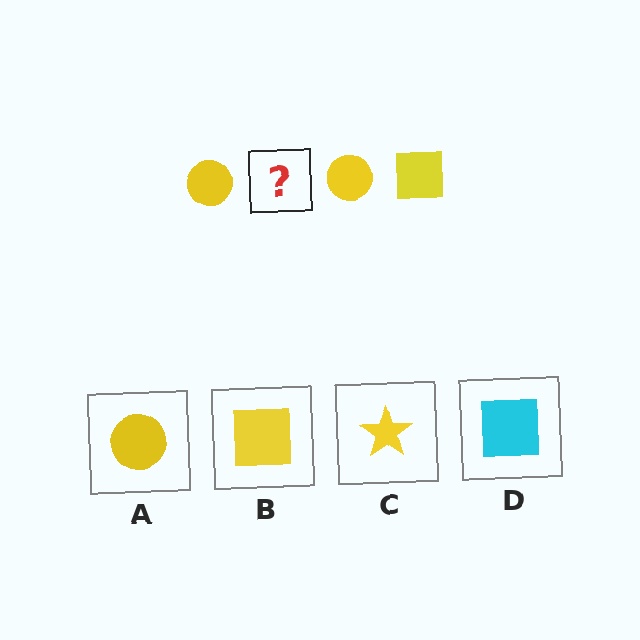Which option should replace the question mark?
Option B.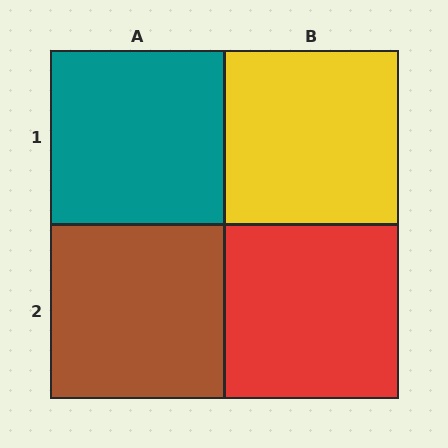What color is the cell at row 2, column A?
Brown.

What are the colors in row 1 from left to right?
Teal, yellow.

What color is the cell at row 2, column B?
Red.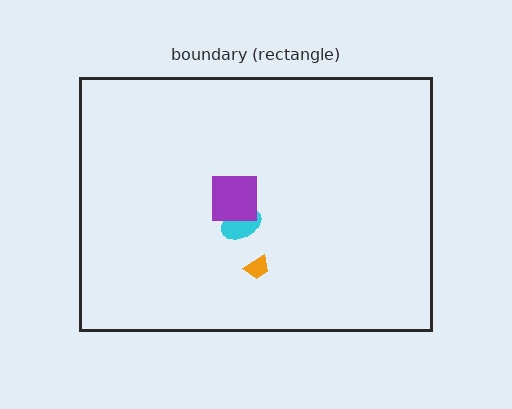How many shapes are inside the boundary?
3 inside, 0 outside.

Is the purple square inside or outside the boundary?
Inside.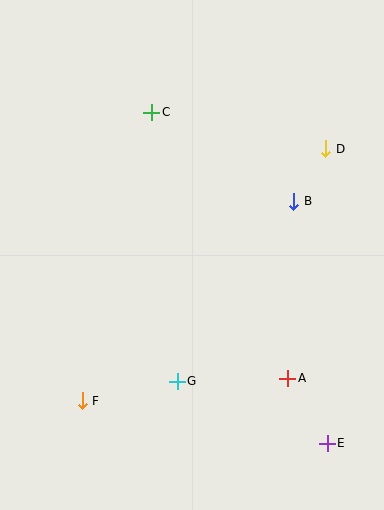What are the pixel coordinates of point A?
Point A is at (288, 378).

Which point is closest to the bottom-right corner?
Point E is closest to the bottom-right corner.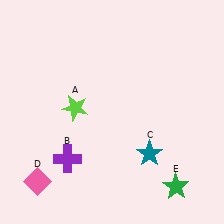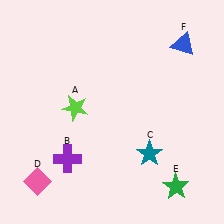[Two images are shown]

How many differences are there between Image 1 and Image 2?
There is 1 difference between the two images.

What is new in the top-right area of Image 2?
A blue triangle (F) was added in the top-right area of Image 2.